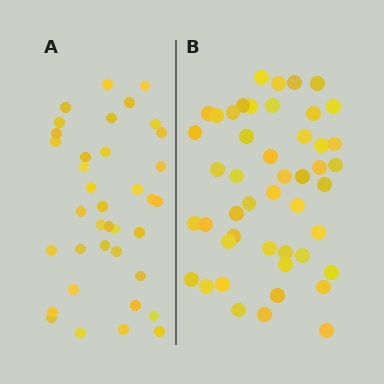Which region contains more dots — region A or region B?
Region B (the right region) has more dots.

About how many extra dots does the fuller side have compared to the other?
Region B has roughly 10 or so more dots than region A.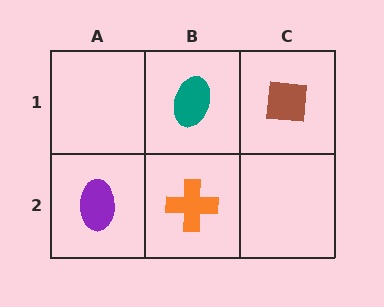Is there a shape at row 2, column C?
No, that cell is empty.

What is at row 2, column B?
An orange cross.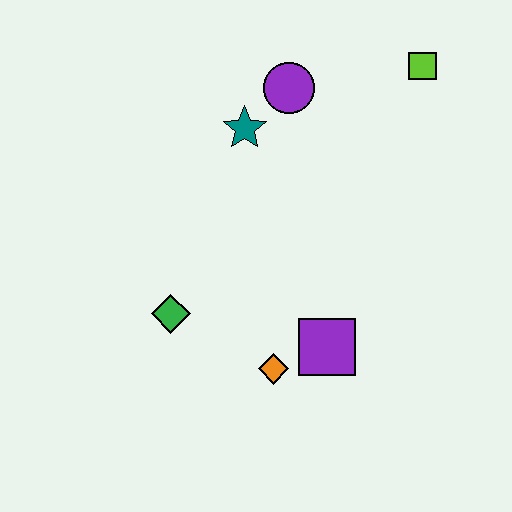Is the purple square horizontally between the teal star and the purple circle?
No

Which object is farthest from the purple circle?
The orange diamond is farthest from the purple circle.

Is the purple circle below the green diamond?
No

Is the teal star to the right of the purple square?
No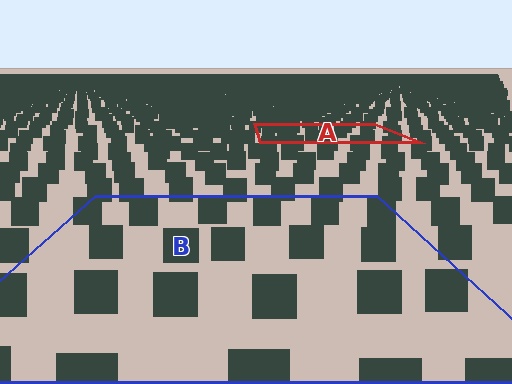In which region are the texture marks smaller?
The texture marks are smaller in region A, because it is farther away.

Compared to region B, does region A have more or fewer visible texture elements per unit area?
Region A has more texture elements per unit area — they are packed more densely because it is farther away.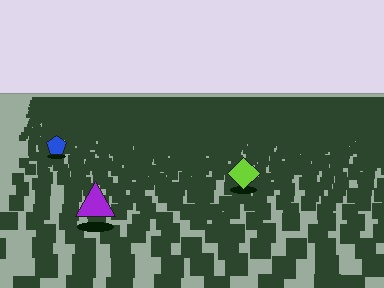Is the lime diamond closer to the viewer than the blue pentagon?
Yes. The lime diamond is closer — you can tell from the texture gradient: the ground texture is coarser near it.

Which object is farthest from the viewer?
The blue pentagon is farthest from the viewer. It appears smaller and the ground texture around it is denser.